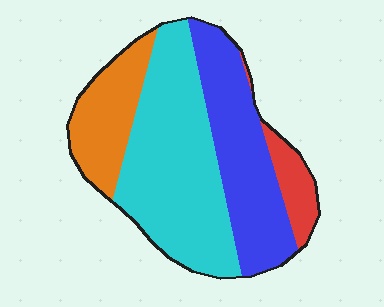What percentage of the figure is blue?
Blue takes up about one third (1/3) of the figure.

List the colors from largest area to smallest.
From largest to smallest: cyan, blue, orange, red.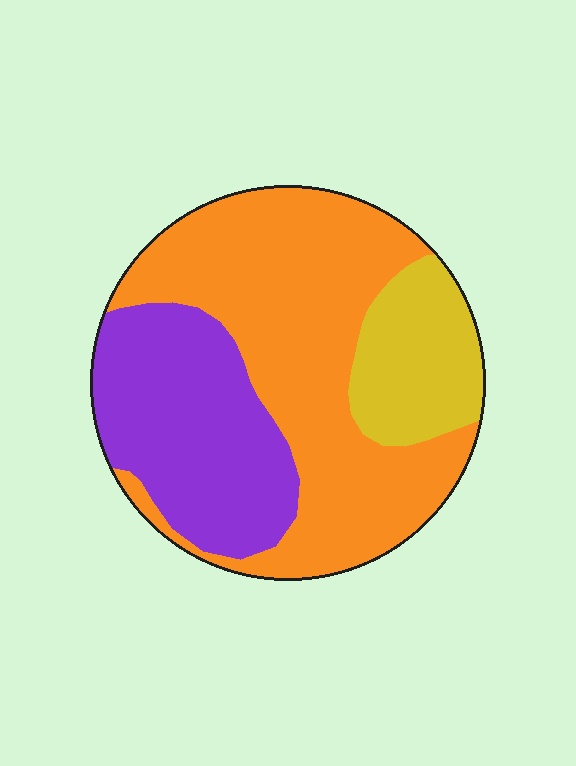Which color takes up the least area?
Yellow, at roughly 15%.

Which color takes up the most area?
Orange, at roughly 55%.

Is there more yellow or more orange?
Orange.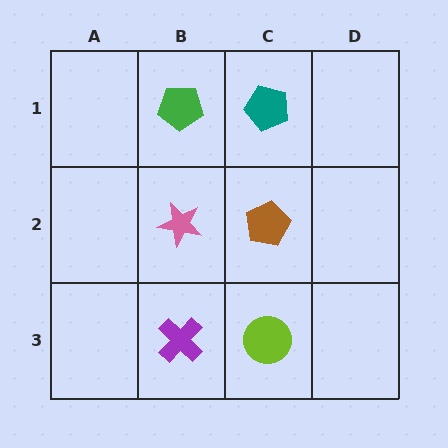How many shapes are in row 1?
2 shapes.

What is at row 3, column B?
A purple cross.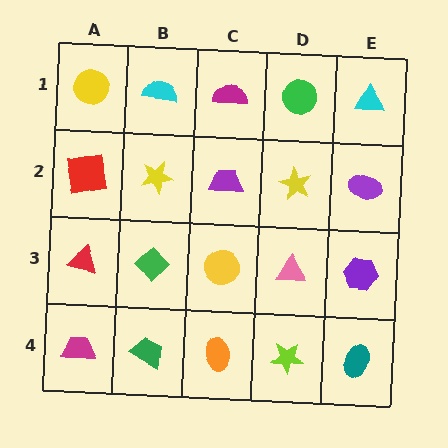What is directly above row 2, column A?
A yellow circle.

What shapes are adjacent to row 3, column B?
A yellow star (row 2, column B), a green trapezoid (row 4, column B), a red triangle (row 3, column A), a yellow circle (row 3, column C).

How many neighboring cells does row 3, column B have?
4.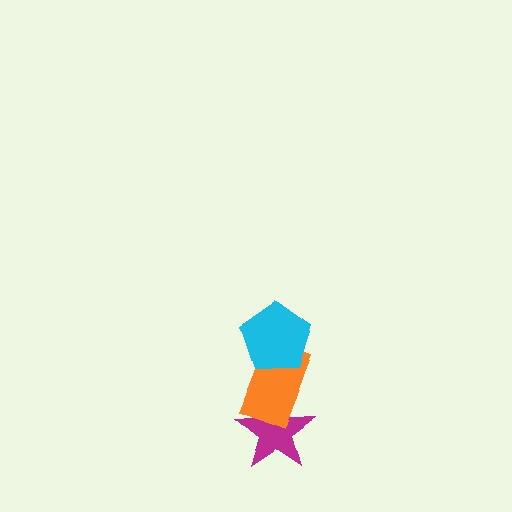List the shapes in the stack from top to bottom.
From top to bottom: the cyan pentagon, the orange rectangle, the magenta star.